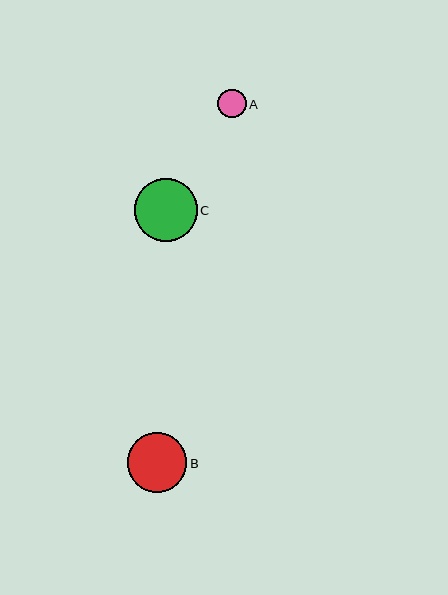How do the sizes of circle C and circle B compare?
Circle C and circle B are approximately the same size.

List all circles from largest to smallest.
From largest to smallest: C, B, A.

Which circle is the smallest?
Circle A is the smallest with a size of approximately 28 pixels.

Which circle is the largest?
Circle C is the largest with a size of approximately 63 pixels.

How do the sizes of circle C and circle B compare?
Circle C and circle B are approximately the same size.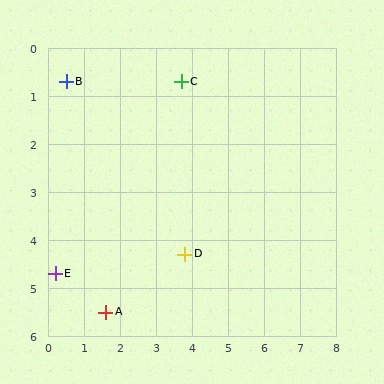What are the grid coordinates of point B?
Point B is at approximately (0.5, 0.7).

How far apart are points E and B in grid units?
Points E and B are about 4.0 grid units apart.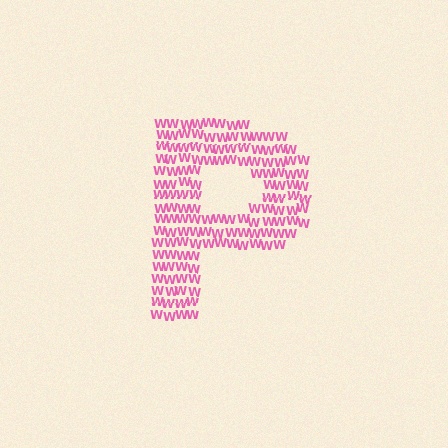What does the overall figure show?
The overall figure shows the letter P.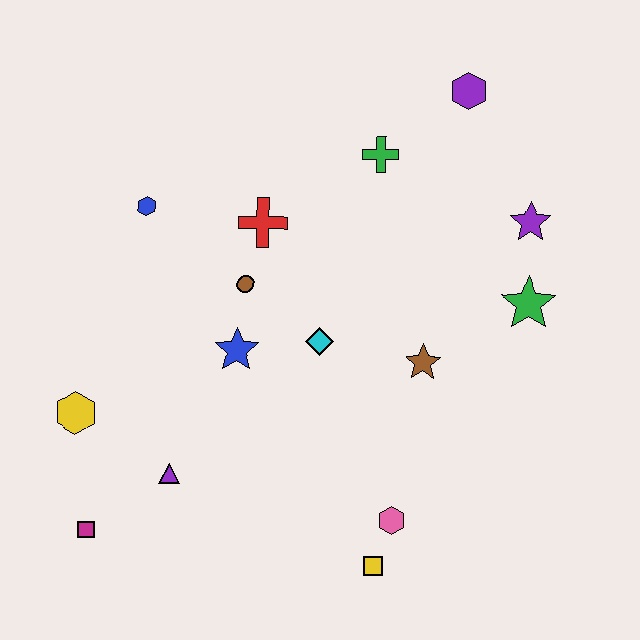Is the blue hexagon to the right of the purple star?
No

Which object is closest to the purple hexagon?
The green cross is closest to the purple hexagon.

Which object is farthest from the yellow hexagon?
The purple hexagon is farthest from the yellow hexagon.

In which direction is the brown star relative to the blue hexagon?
The brown star is to the right of the blue hexagon.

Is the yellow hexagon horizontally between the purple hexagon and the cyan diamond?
No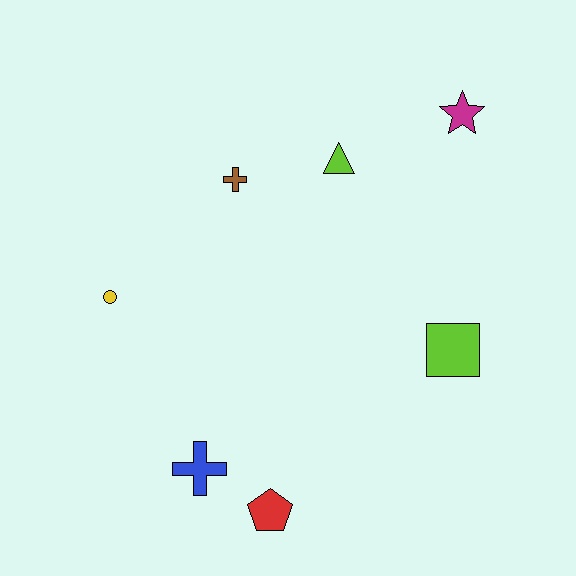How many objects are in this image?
There are 7 objects.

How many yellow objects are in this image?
There is 1 yellow object.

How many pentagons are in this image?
There is 1 pentagon.